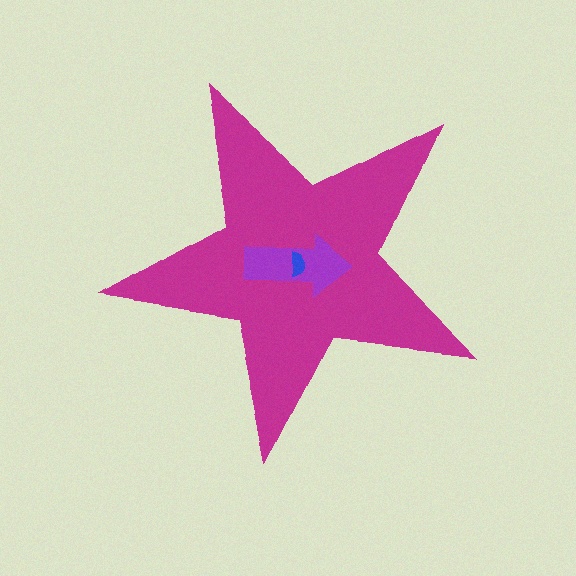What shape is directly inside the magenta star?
The purple arrow.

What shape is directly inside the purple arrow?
The blue semicircle.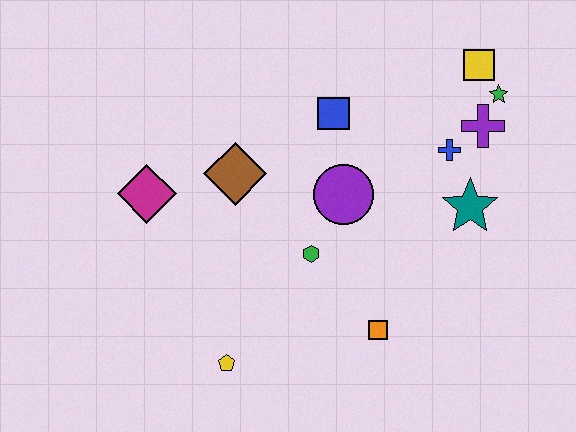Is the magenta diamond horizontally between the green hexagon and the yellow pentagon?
No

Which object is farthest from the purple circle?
The yellow pentagon is farthest from the purple circle.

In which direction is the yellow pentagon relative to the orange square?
The yellow pentagon is to the left of the orange square.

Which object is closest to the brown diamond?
The magenta diamond is closest to the brown diamond.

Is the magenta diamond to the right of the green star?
No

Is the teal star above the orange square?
Yes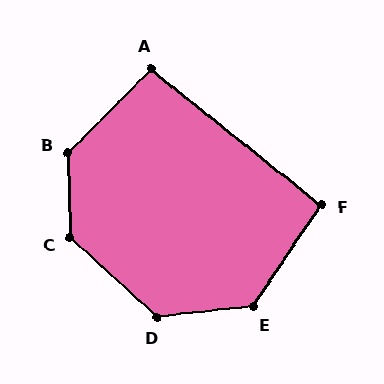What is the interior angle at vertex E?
Approximately 130 degrees (obtuse).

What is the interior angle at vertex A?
Approximately 96 degrees (obtuse).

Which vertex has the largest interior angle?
C, at approximately 134 degrees.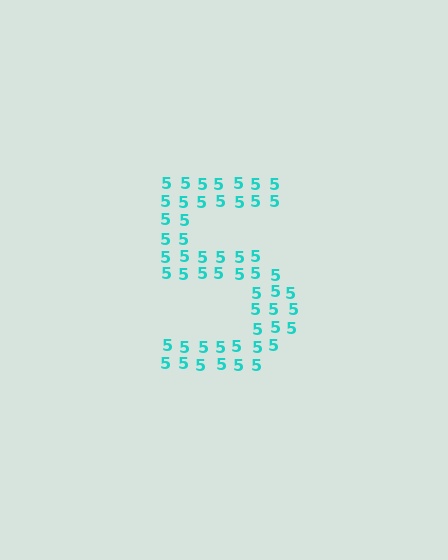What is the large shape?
The large shape is the digit 5.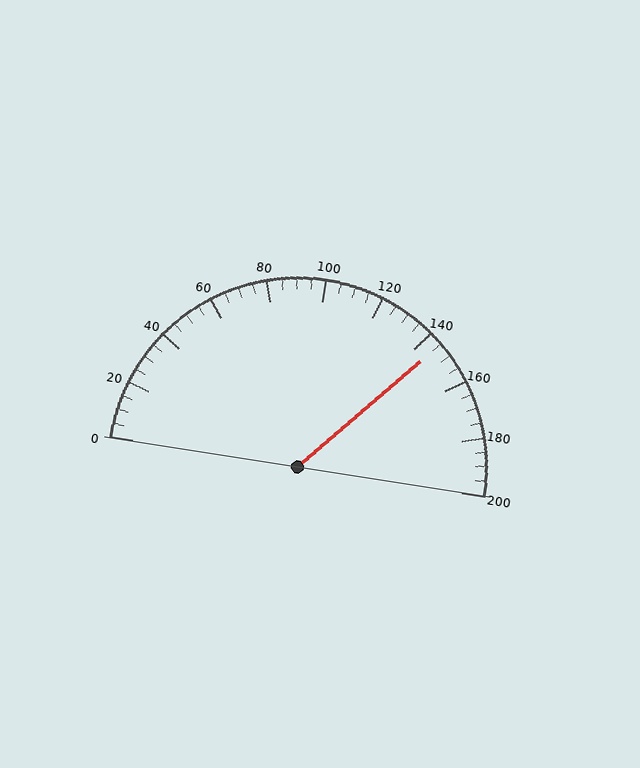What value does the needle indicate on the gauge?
The needle indicates approximately 145.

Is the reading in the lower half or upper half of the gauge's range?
The reading is in the upper half of the range (0 to 200).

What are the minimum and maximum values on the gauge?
The gauge ranges from 0 to 200.